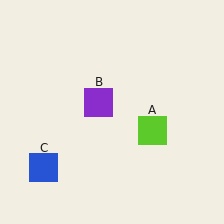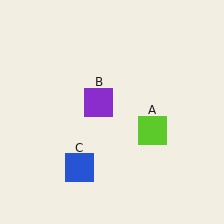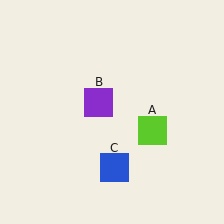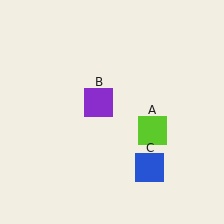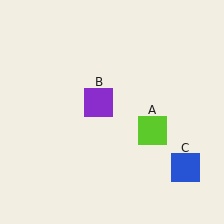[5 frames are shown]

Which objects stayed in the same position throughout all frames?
Lime square (object A) and purple square (object B) remained stationary.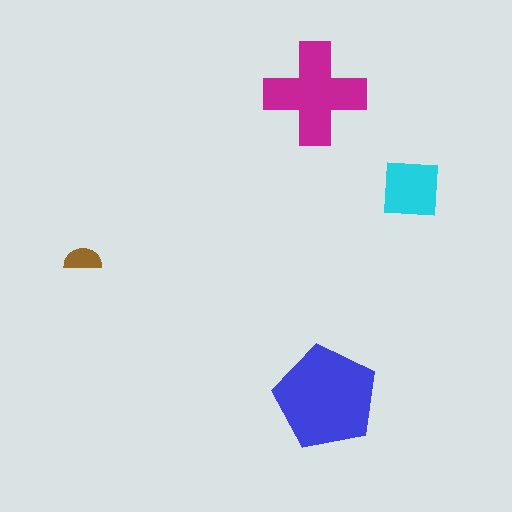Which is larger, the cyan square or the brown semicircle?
The cyan square.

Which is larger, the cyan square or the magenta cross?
The magenta cross.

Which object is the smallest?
The brown semicircle.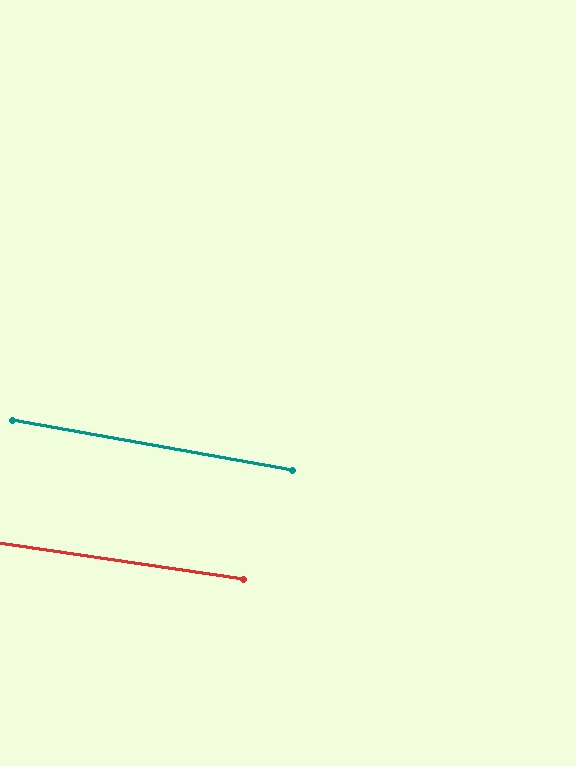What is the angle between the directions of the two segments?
Approximately 2 degrees.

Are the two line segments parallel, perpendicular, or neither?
Parallel — their directions differ by only 1.7°.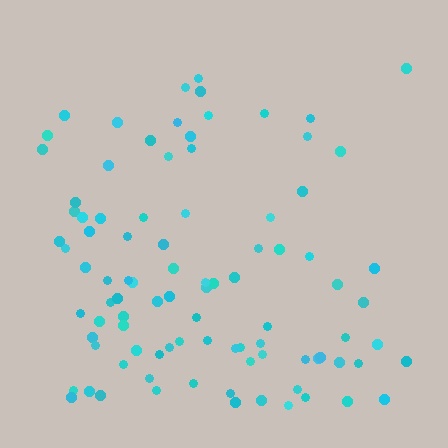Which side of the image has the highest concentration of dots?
The bottom.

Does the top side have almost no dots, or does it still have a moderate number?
Still a moderate number, just noticeably fewer than the bottom.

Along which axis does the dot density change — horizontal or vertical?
Vertical.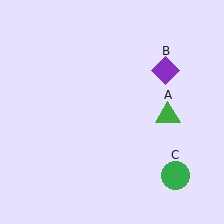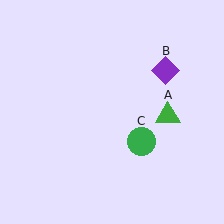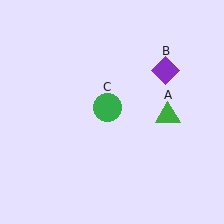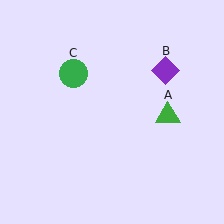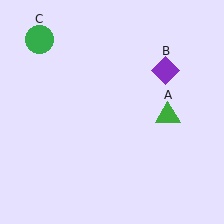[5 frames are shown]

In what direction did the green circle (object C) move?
The green circle (object C) moved up and to the left.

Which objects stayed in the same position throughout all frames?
Green triangle (object A) and purple diamond (object B) remained stationary.